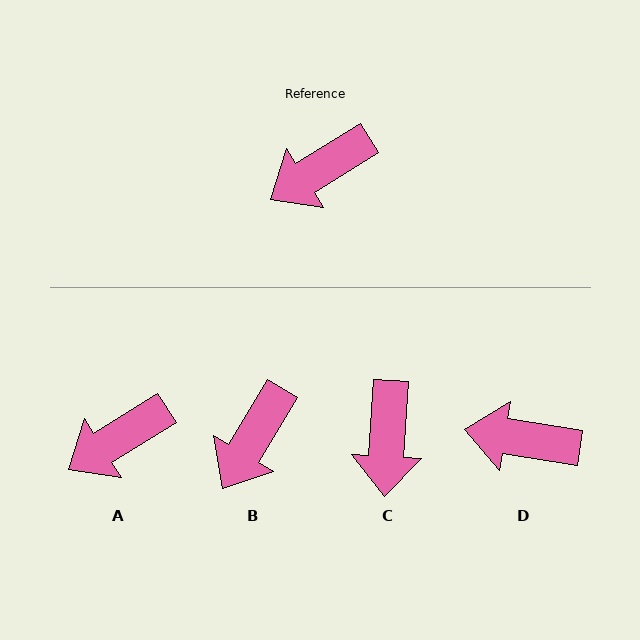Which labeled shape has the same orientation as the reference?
A.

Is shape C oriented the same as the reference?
No, it is off by about 55 degrees.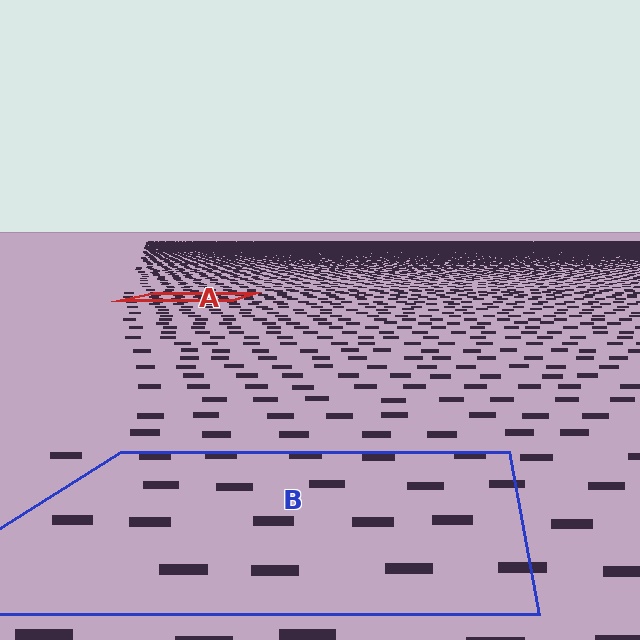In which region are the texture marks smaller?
The texture marks are smaller in region A, because it is farther away.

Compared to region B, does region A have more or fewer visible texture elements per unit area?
Region A has more texture elements per unit area — they are packed more densely because it is farther away.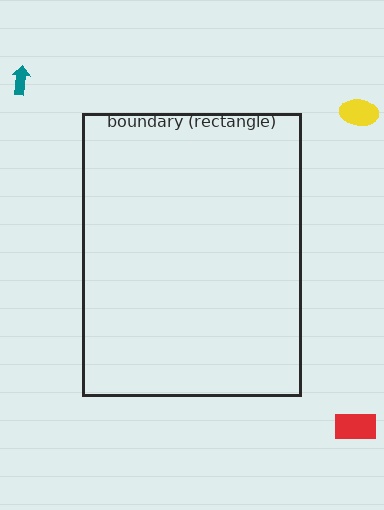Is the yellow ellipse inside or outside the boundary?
Outside.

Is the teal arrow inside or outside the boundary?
Outside.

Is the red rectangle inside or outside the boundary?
Outside.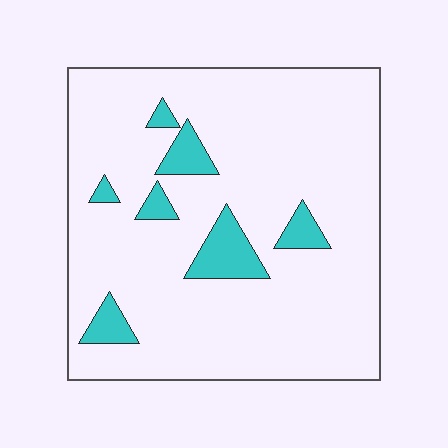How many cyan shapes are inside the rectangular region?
7.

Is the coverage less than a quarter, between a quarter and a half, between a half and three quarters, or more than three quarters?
Less than a quarter.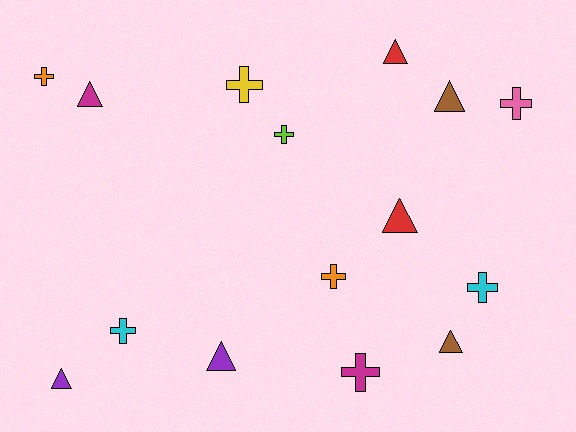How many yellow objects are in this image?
There is 1 yellow object.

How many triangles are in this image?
There are 7 triangles.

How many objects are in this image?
There are 15 objects.